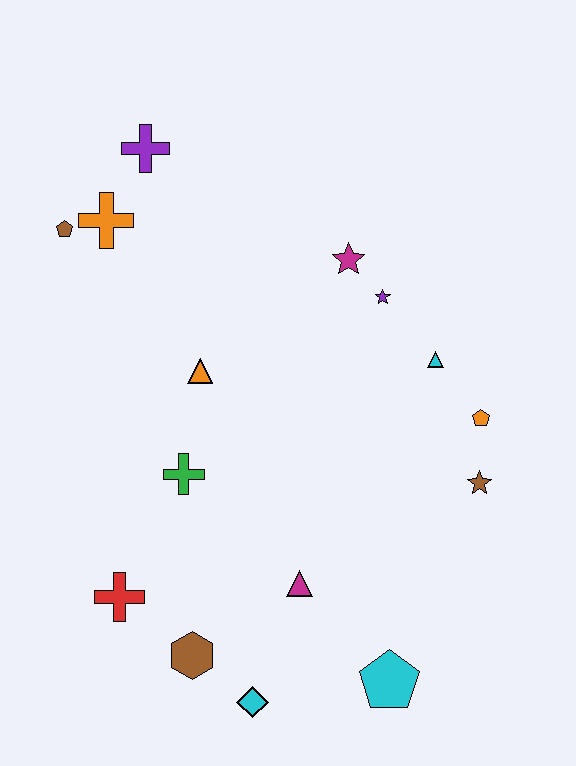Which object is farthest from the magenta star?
The cyan diamond is farthest from the magenta star.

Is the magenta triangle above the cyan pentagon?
Yes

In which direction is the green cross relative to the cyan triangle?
The green cross is to the left of the cyan triangle.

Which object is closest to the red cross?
The brown hexagon is closest to the red cross.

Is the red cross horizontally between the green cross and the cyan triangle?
No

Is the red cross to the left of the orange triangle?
Yes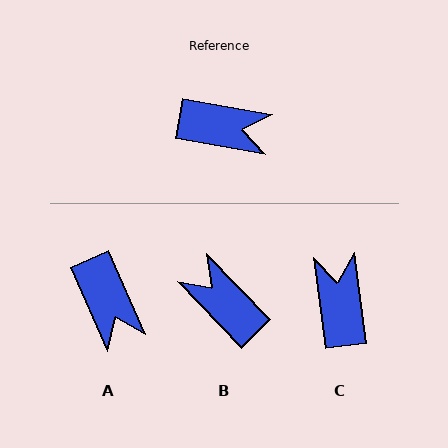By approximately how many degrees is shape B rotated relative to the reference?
Approximately 144 degrees counter-clockwise.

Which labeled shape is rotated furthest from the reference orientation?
B, about 144 degrees away.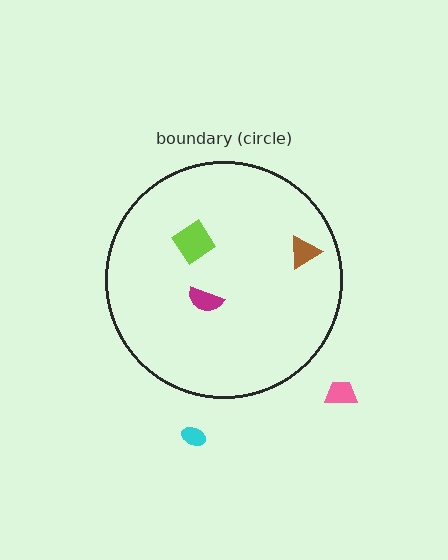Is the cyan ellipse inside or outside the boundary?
Outside.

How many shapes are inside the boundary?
3 inside, 2 outside.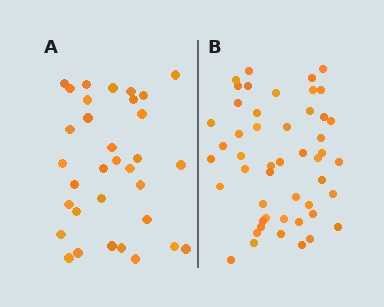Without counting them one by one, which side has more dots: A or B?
Region B (the right region) has more dots.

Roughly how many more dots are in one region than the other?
Region B has approximately 15 more dots than region A.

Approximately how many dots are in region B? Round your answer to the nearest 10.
About 50 dots. (The exact count is 49, which rounds to 50.)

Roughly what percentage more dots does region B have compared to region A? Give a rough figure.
About 50% more.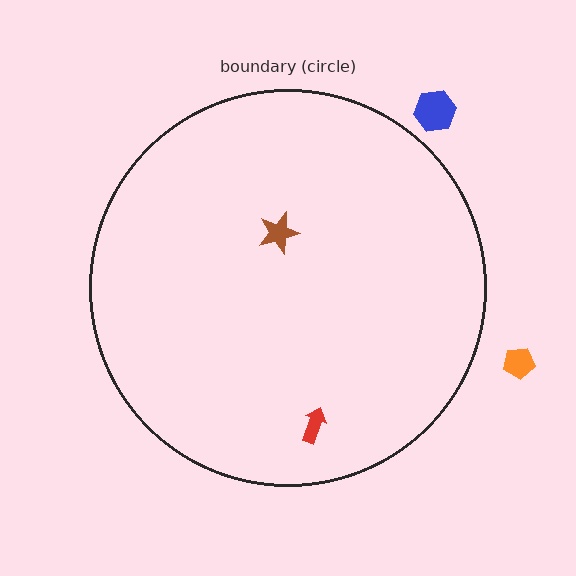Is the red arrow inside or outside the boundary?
Inside.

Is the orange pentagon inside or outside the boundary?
Outside.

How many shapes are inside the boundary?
2 inside, 2 outside.